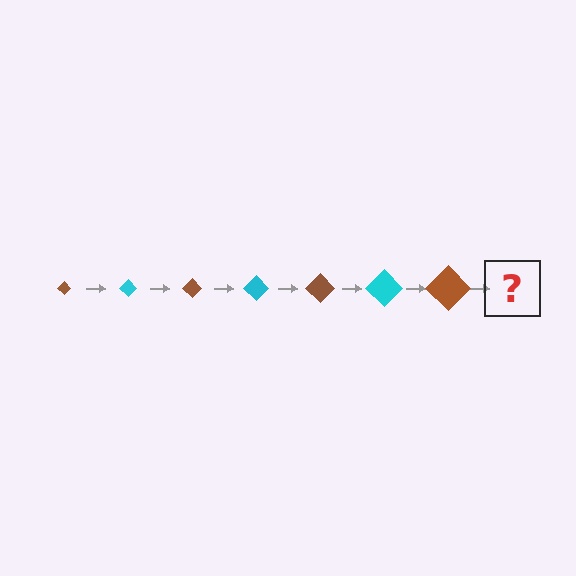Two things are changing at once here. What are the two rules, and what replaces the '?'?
The two rules are that the diamond grows larger each step and the color cycles through brown and cyan. The '?' should be a cyan diamond, larger than the previous one.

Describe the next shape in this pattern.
It should be a cyan diamond, larger than the previous one.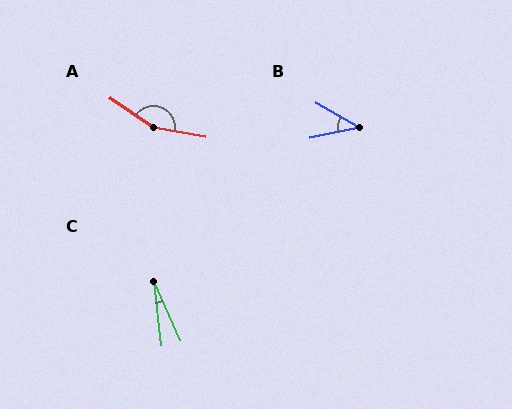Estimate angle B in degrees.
Approximately 41 degrees.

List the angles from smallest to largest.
C (18°), B (41°), A (155°).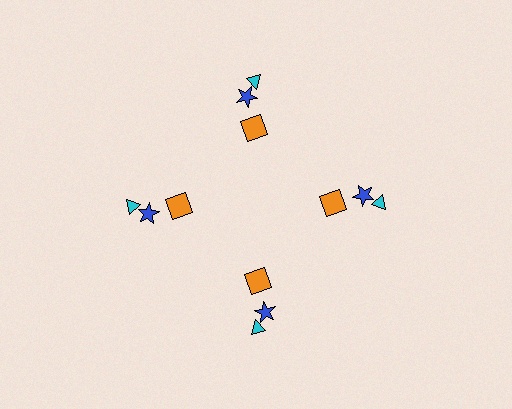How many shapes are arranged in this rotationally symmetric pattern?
There are 12 shapes, arranged in 4 groups of 3.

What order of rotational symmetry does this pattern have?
This pattern has 4-fold rotational symmetry.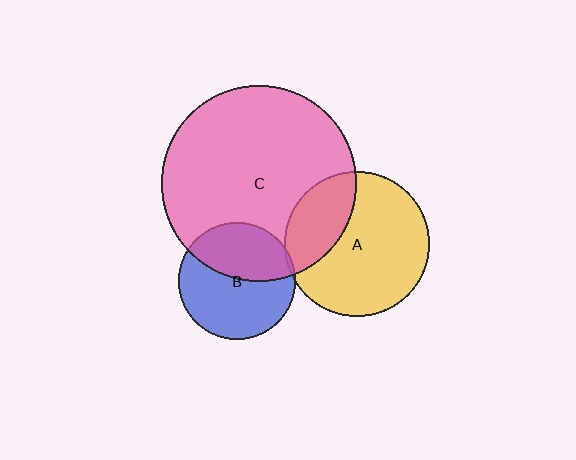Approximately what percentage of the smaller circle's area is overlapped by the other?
Approximately 5%.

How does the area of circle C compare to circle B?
Approximately 2.8 times.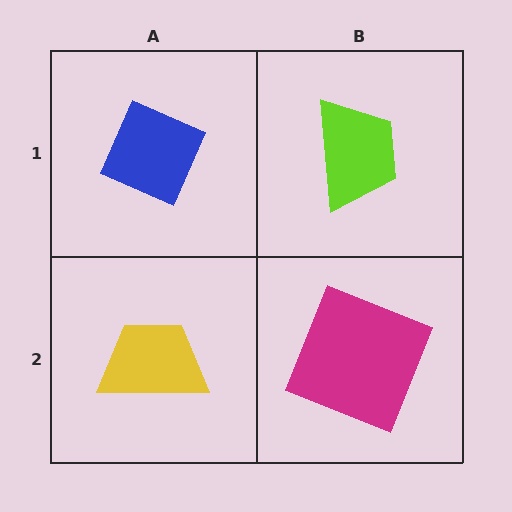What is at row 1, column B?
A lime trapezoid.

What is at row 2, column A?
A yellow trapezoid.